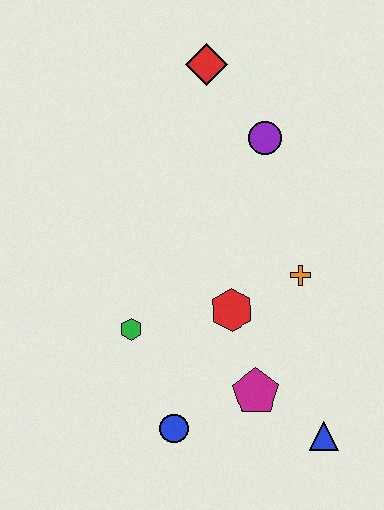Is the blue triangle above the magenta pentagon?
No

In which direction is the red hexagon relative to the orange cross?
The red hexagon is to the left of the orange cross.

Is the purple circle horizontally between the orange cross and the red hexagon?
Yes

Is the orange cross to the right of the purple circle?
Yes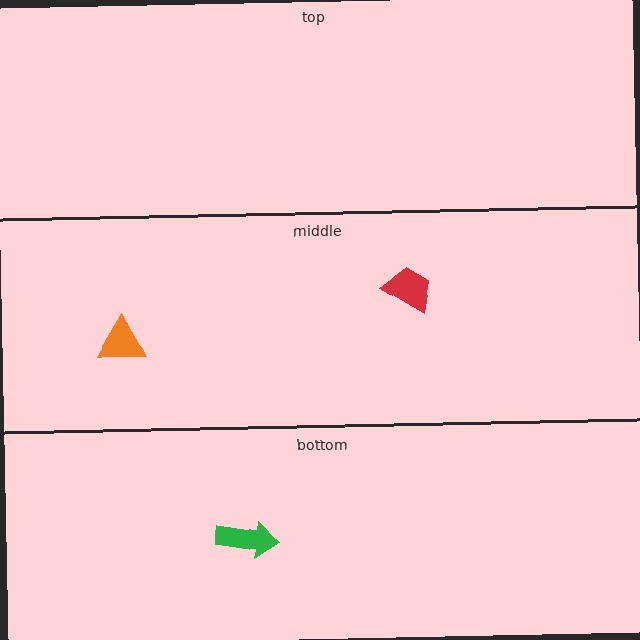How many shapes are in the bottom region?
1.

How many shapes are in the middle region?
2.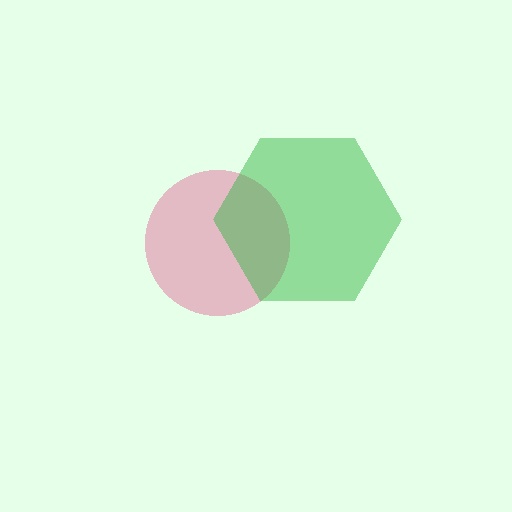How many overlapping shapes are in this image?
There are 2 overlapping shapes in the image.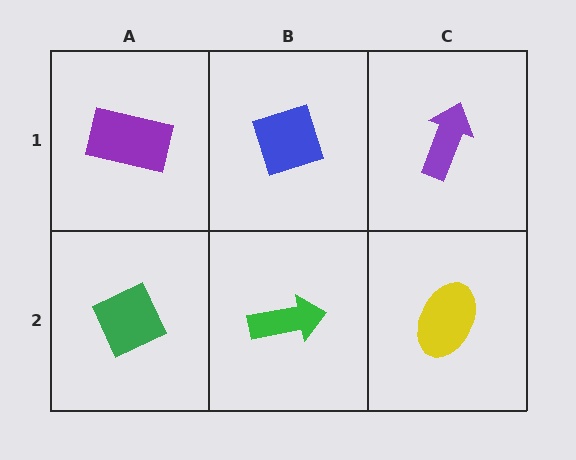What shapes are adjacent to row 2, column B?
A blue diamond (row 1, column B), a green diamond (row 2, column A), a yellow ellipse (row 2, column C).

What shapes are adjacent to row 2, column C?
A purple arrow (row 1, column C), a green arrow (row 2, column B).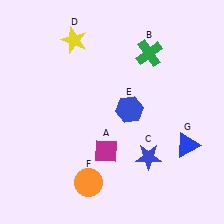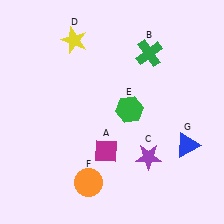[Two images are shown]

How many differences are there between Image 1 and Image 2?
There are 2 differences between the two images.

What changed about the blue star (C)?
In Image 1, C is blue. In Image 2, it changed to purple.